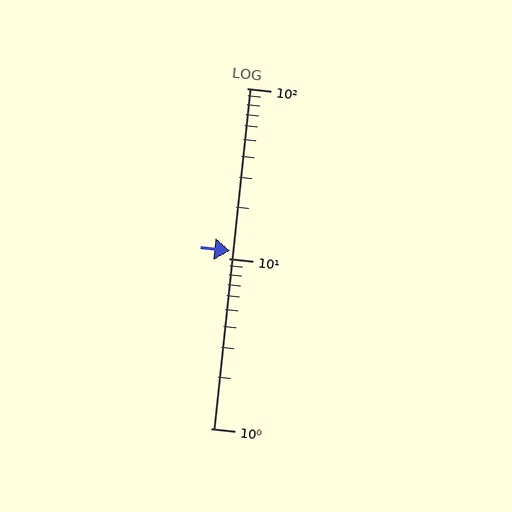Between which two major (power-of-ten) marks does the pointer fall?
The pointer is between 10 and 100.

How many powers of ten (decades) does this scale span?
The scale spans 2 decades, from 1 to 100.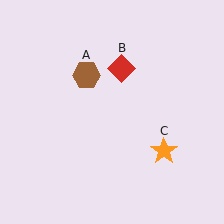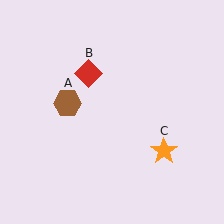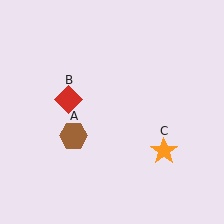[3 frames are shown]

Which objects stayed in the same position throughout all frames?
Orange star (object C) remained stationary.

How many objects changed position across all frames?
2 objects changed position: brown hexagon (object A), red diamond (object B).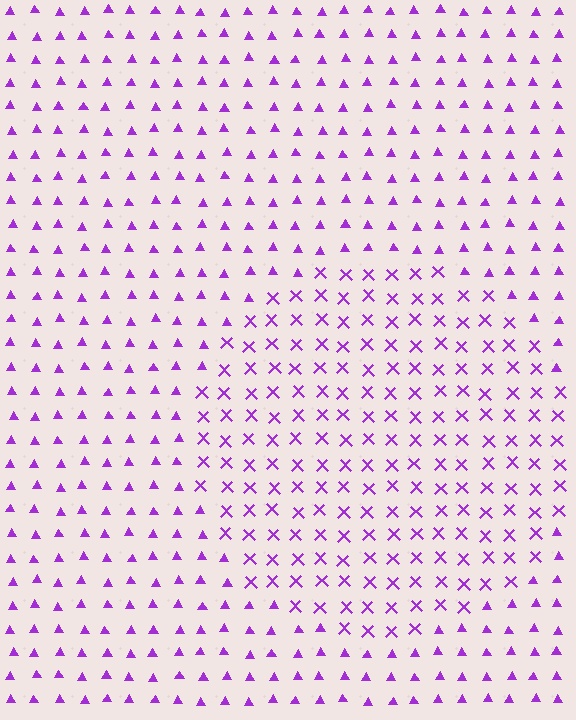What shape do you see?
I see a circle.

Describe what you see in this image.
The image is filled with small purple elements arranged in a uniform grid. A circle-shaped region contains X marks, while the surrounding area contains triangles. The boundary is defined purely by the change in element shape.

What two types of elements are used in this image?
The image uses X marks inside the circle region and triangles outside it.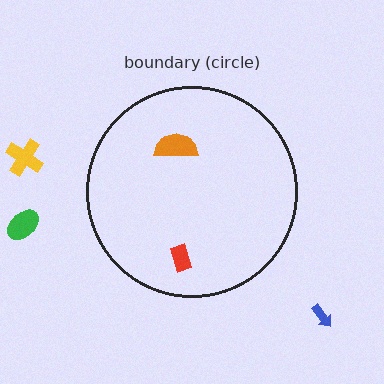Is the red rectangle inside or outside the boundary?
Inside.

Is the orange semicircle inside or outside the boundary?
Inside.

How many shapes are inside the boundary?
2 inside, 3 outside.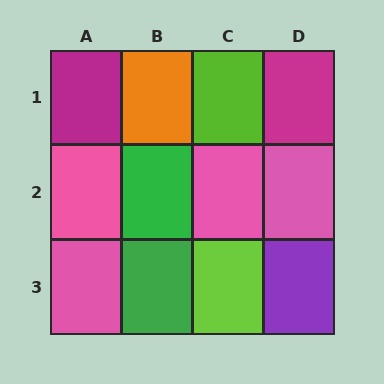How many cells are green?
2 cells are green.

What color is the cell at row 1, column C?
Lime.